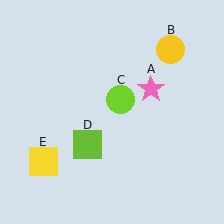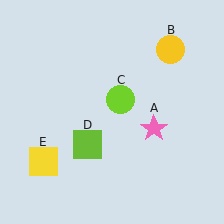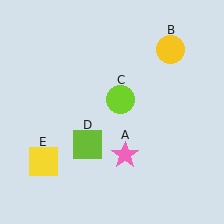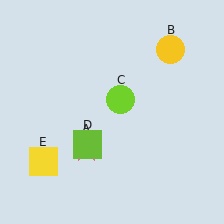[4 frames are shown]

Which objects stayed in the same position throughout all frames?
Yellow circle (object B) and lime circle (object C) and lime square (object D) and yellow square (object E) remained stationary.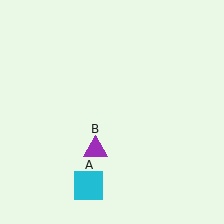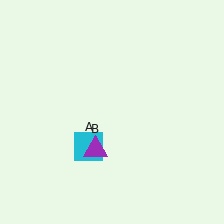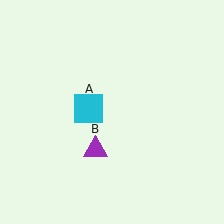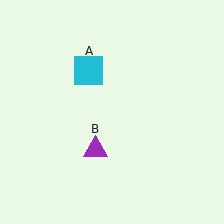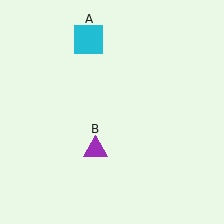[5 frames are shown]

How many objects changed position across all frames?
1 object changed position: cyan square (object A).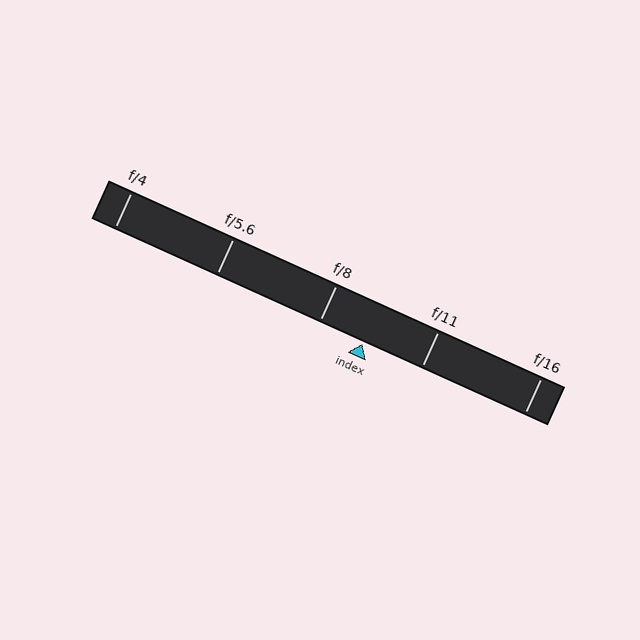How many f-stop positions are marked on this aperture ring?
There are 5 f-stop positions marked.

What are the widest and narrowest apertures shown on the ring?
The widest aperture shown is f/4 and the narrowest is f/16.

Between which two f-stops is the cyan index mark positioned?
The index mark is between f/8 and f/11.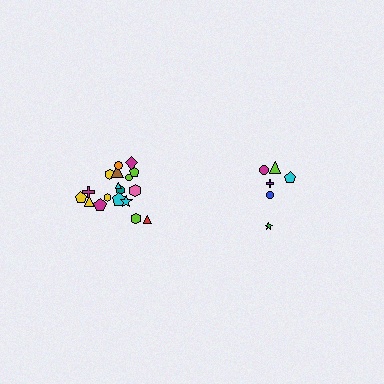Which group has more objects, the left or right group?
The left group.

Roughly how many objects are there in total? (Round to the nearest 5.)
Roughly 25 objects in total.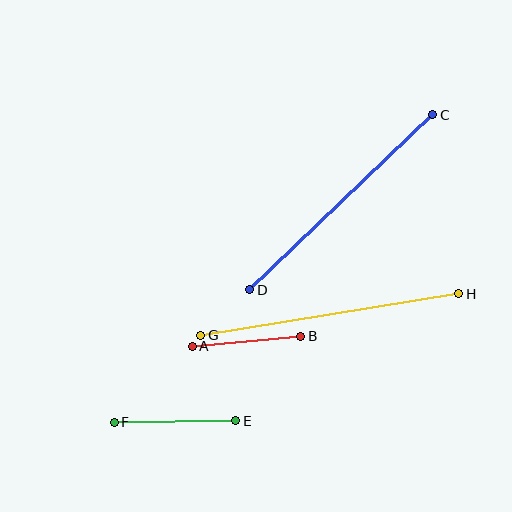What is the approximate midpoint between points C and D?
The midpoint is at approximately (341, 202) pixels.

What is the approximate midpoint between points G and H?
The midpoint is at approximately (330, 314) pixels.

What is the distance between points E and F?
The distance is approximately 121 pixels.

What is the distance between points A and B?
The distance is approximately 109 pixels.